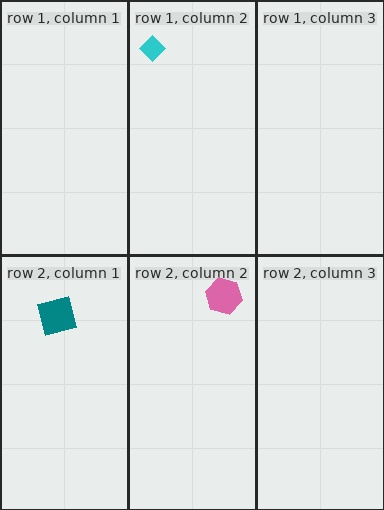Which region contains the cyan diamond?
The row 1, column 2 region.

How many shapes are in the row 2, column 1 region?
1.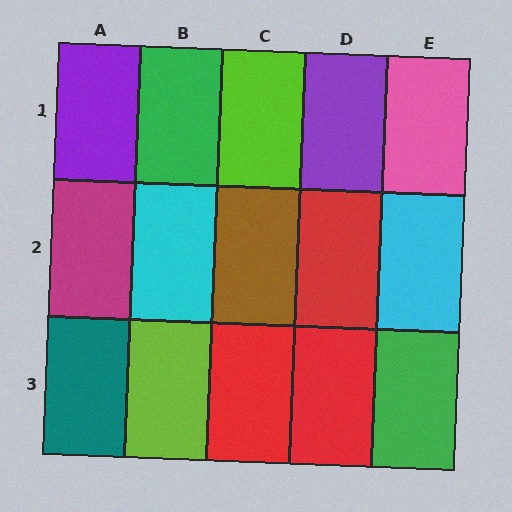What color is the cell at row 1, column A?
Purple.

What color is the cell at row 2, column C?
Brown.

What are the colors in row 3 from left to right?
Teal, lime, red, red, green.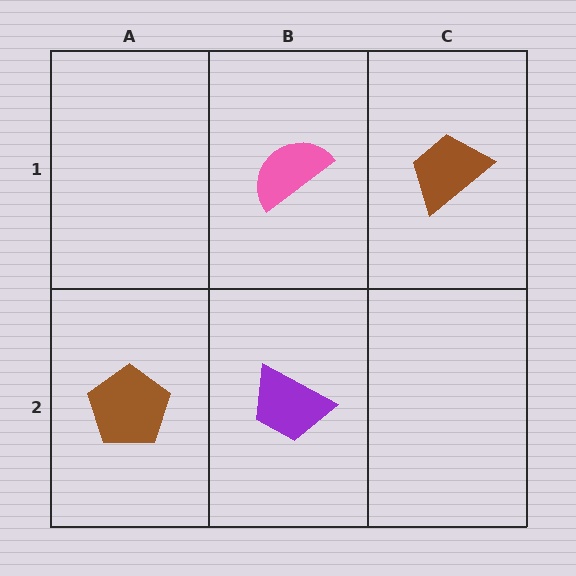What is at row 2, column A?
A brown pentagon.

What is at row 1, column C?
A brown trapezoid.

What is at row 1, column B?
A pink semicircle.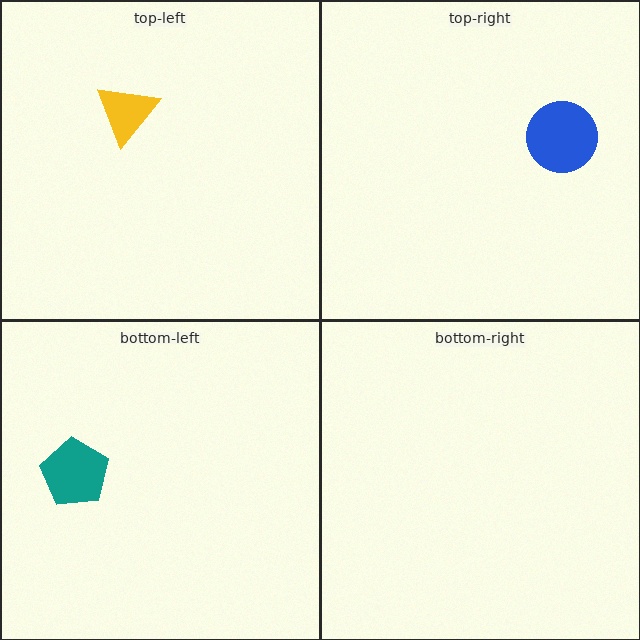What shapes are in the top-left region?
The yellow triangle.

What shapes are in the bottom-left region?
The teal pentagon.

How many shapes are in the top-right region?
1.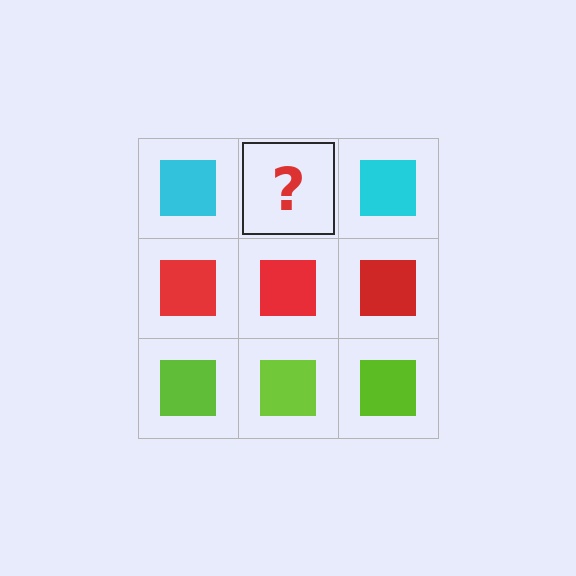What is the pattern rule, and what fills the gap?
The rule is that each row has a consistent color. The gap should be filled with a cyan square.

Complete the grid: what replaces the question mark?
The question mark should be replaced with a cyan square.